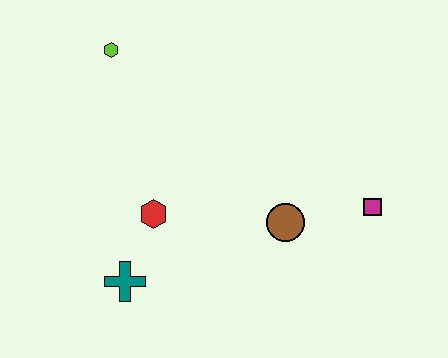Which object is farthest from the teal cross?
The magenta square is farthest from the teal cross.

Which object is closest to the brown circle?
The magenta square is closest to the brown circle.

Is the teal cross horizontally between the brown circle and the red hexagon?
No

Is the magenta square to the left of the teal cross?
No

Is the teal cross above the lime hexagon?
No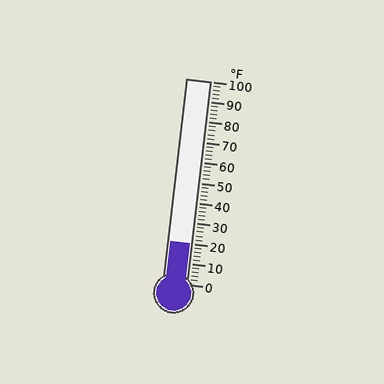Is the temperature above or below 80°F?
The temperature is below 80°F.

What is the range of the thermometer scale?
The thermometer scale ranges from 0°F to 100°F.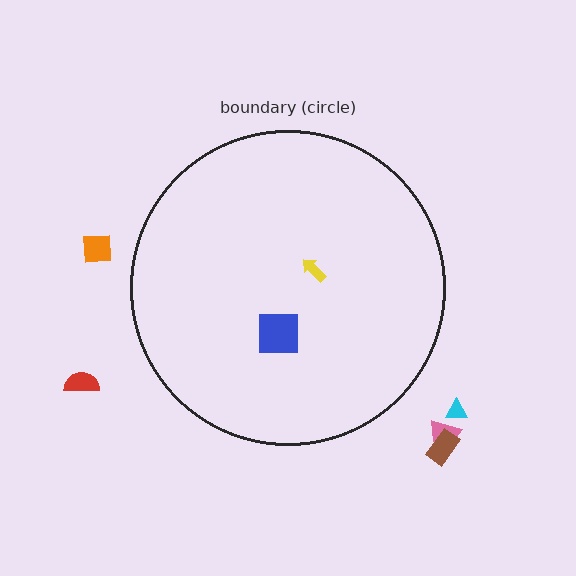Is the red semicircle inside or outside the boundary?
Outside.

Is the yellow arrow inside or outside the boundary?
Inside.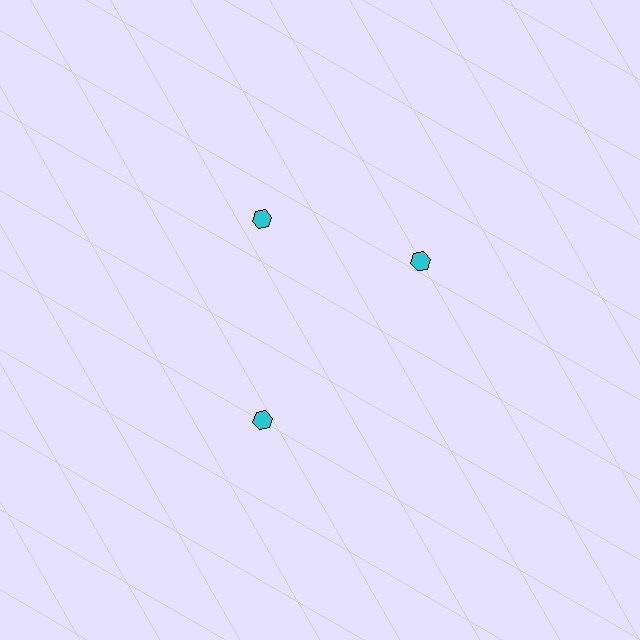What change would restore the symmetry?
The symmetry would be restored by rotating it back into even spacing with its neighbors so that all 3 hexagons sit at equal angles and equal distance from the center.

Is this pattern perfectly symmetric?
No. The 3 cyan hexagons are arranged in a ring, but one element near the 3 o'clock position is rotated out of alignment along the ring, breaking the 3-fold rotational symmetry.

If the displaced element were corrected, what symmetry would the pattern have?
It would have 3-fold rotational symmetry — the pattern would map onto itself every 120 degrees.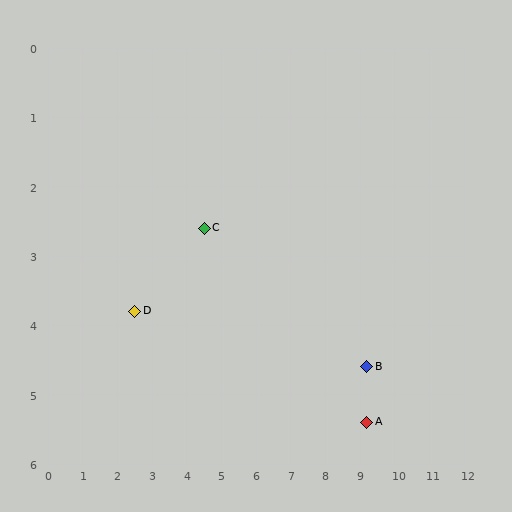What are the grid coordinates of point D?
Point D is at approximately (2.5, 3.8).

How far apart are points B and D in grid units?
Points B and D are about 6.7 grid units apart.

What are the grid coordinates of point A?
Point A is at approximately (9.2, 5.4).